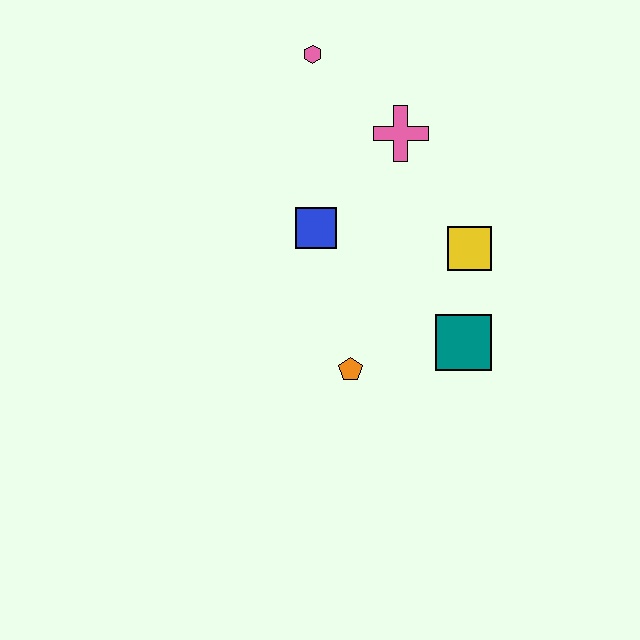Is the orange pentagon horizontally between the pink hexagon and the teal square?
Yes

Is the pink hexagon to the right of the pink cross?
No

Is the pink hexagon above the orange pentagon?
Yes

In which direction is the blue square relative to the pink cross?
The blue square is below the pink cross.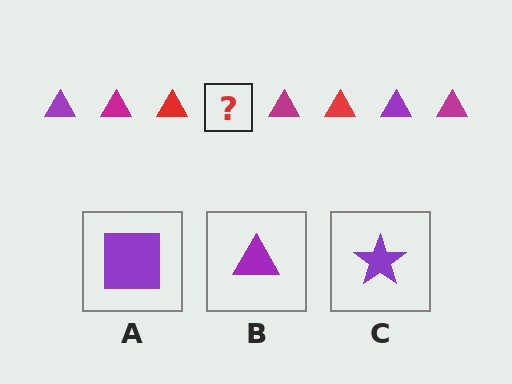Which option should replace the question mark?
Option B.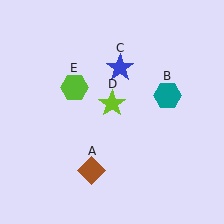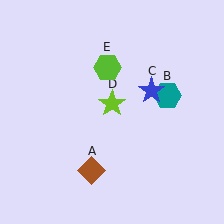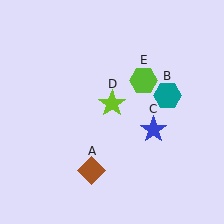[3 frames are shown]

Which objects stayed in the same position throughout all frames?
Brown diamond (object A) and teal hexagon (object B) and lime star (object D) remained stationary.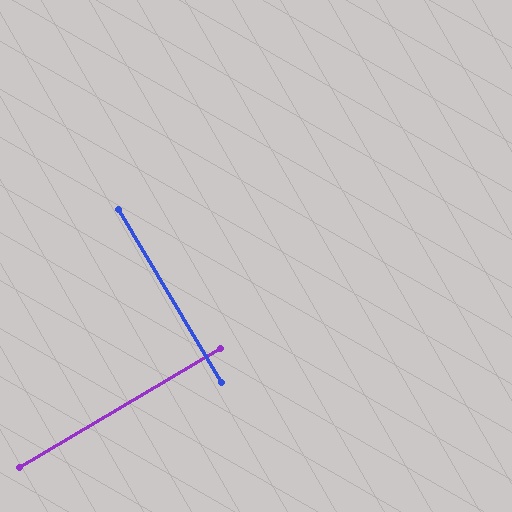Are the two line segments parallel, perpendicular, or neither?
Perpendicular — they meet at approximately 90°.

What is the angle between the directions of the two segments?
Approximately 90 degrees.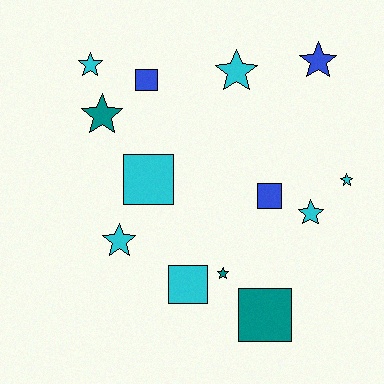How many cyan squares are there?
There are 2 cyan squares.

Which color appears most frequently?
Cyan, with 7 objects.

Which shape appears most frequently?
Star, with 8 objects.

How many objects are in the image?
There are 13 objects.